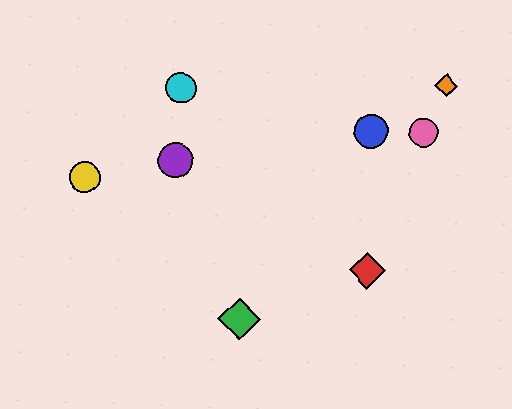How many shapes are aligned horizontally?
2 shapes (the blue circle, the pink circle) are aligned horizontally.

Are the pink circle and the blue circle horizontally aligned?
Yes, both are at y≈133.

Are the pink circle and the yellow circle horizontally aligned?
No, the pink circle is at y≈133 and the yellow circle is at y≈177.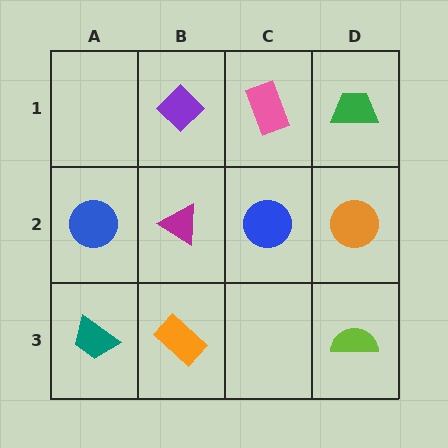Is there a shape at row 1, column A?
No, that cell is empty.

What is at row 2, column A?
A blue circle.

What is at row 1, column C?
A pink rectangle.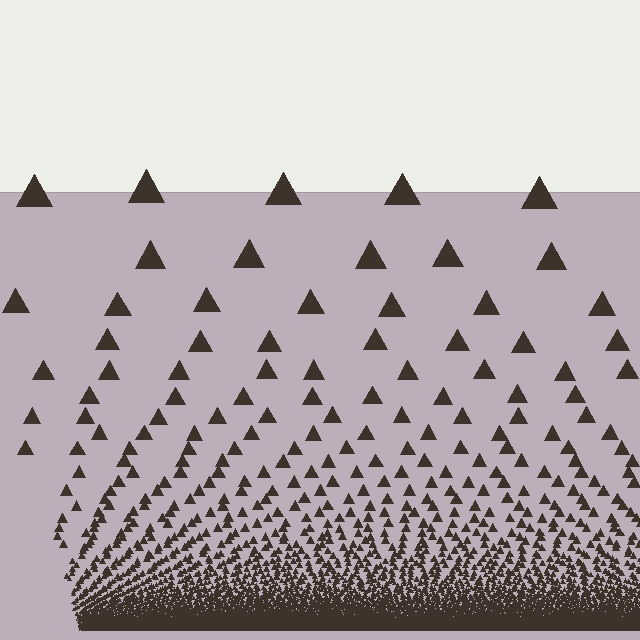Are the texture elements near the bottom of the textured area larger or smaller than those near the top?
Smaller. The gradient is inverted — elements near the bottom are smaller and denser.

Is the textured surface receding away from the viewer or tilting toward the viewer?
The surface appears to tilt toward the viewer. Texture elements get larger and sparser toward the top.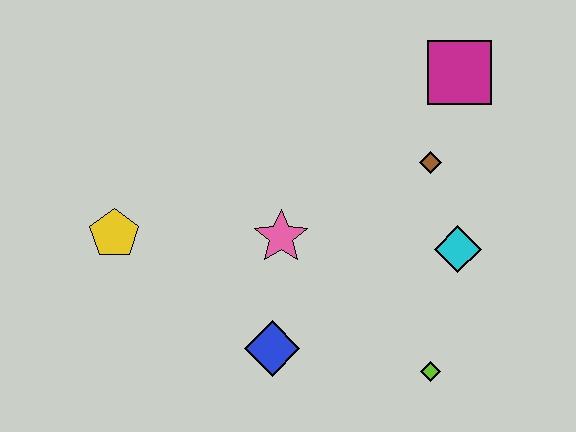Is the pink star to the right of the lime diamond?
No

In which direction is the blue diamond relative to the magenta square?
The blue diamond is below the magenta square.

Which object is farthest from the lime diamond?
The yellow pentagon is farthest from the lime diamond.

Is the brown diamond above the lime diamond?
Yes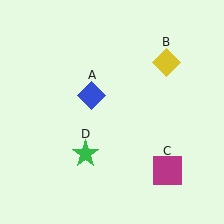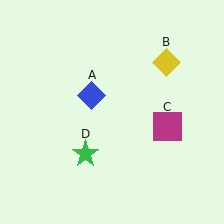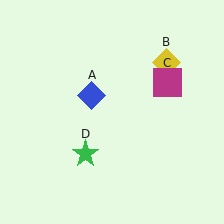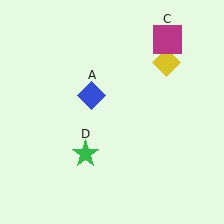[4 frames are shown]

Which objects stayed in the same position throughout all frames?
Blue diamond (object A) and yellow diamond (object B) and green star (object D) remained stationary.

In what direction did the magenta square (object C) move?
The magenta square (object C) moved up.